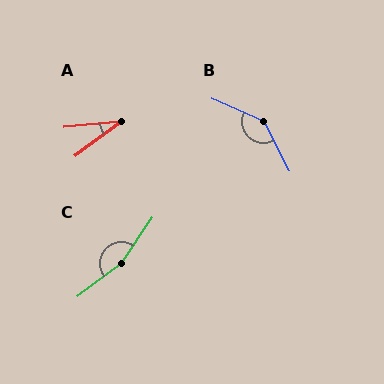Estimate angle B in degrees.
Approximately 140 degrees.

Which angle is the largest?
C, at approximately 162 degrees.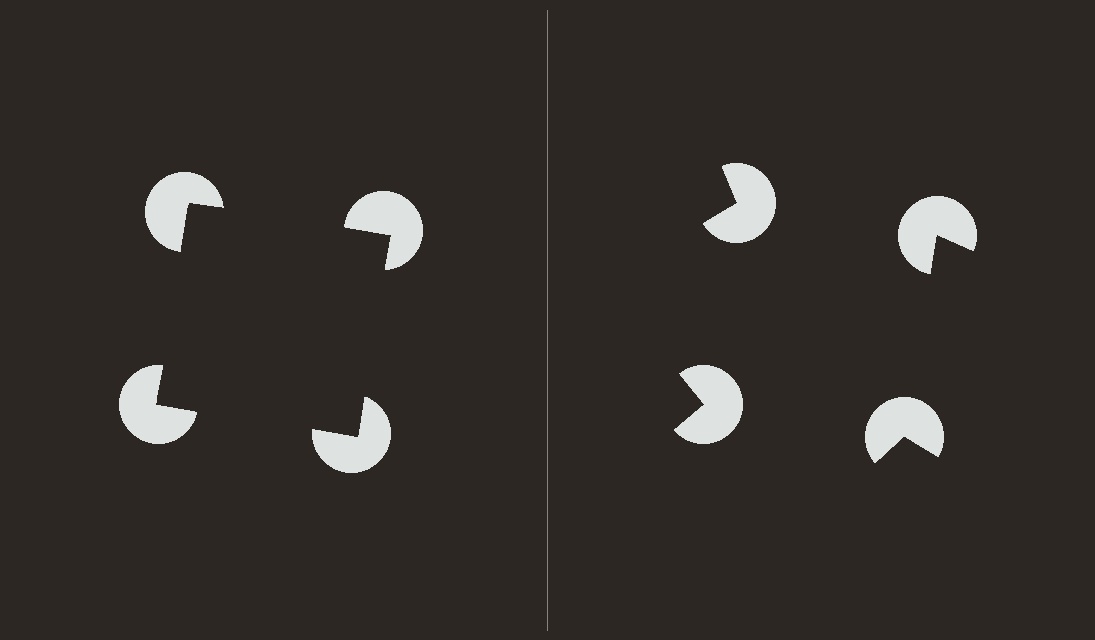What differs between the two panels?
The pac-man discs are positioned identically on both sides; only the wedge orientations differ. On the left they align to a square; on the right they are misaligned.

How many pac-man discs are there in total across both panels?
8 — 4 on each side.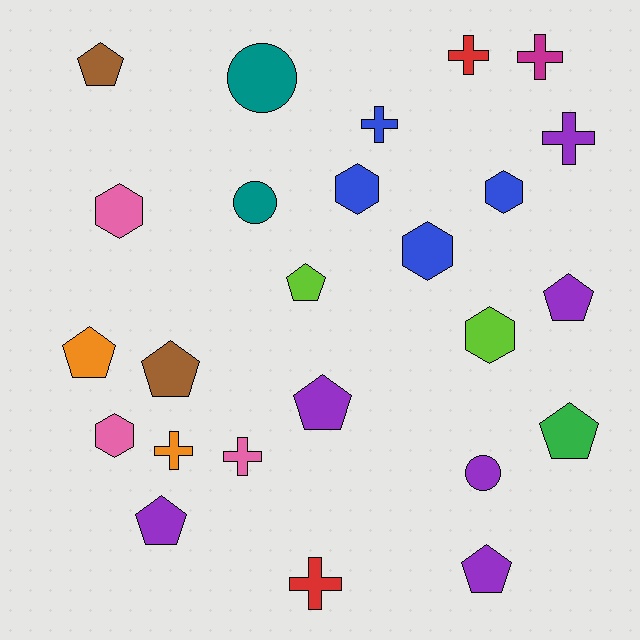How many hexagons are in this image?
There are 6 hexagons.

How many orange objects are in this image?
There are 2 orange objects.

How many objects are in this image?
There are 25 objects.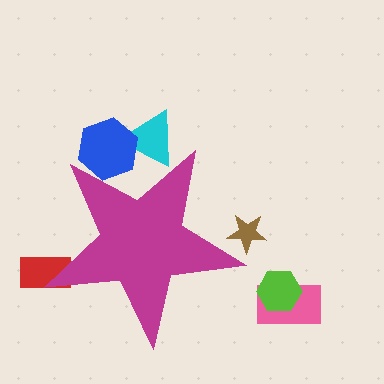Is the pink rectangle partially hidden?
No, the pink rectangle is fully visible.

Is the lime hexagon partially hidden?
No, the lime hexagon is fully visible.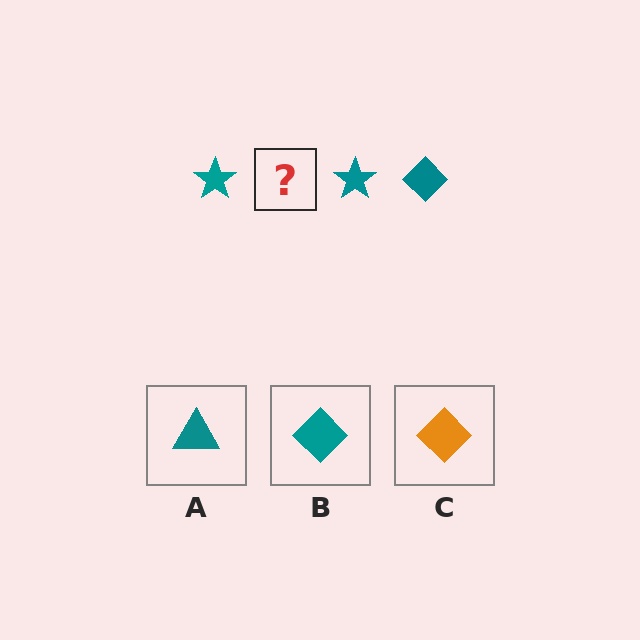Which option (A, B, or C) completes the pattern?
B.